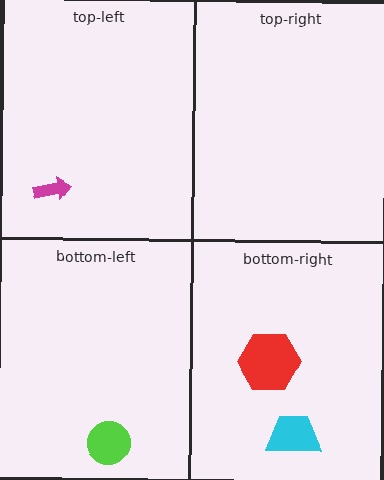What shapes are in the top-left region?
The magenta arrow.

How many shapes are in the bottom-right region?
2.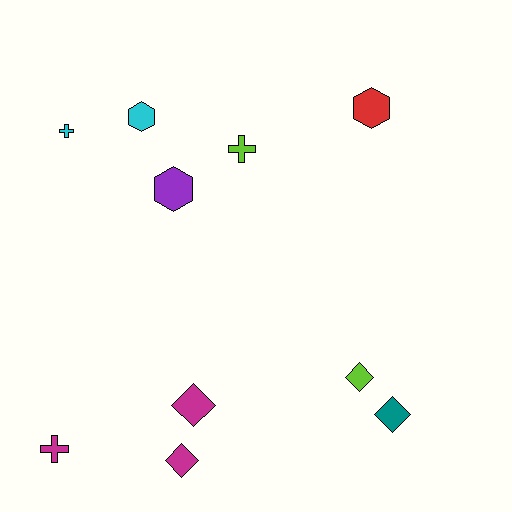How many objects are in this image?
There are 10 objects.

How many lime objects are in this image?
There are 2 lime objects.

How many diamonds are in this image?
There are 4 diamonds.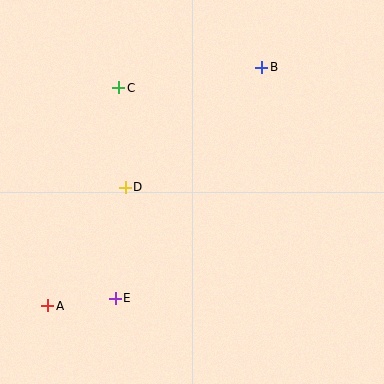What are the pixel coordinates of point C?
Point C is at (119, 88).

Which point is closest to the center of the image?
Point D at (125, 187) is closest to the center.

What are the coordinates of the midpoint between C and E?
The midpoint between C and E is at (117, 193).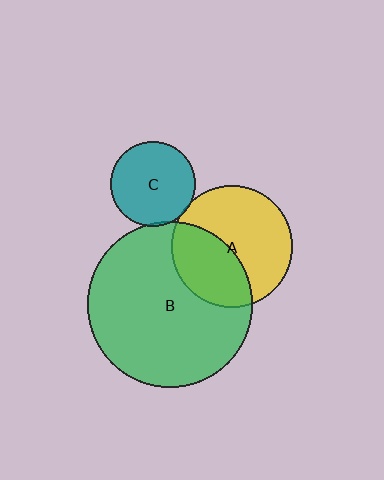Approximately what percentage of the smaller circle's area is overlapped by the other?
Approximately 40%.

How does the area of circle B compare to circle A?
Approximately 1.8 times.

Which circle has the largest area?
Circle B (green).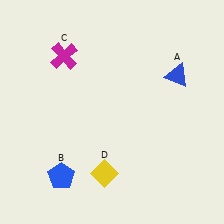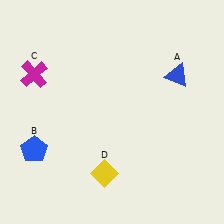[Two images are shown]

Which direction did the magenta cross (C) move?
The magenta cross (C) moved left.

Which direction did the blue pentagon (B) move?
The blue pentagon (B) moved left.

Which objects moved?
The objects that moved are: the blue pentagon (B), the magenta cross (C).